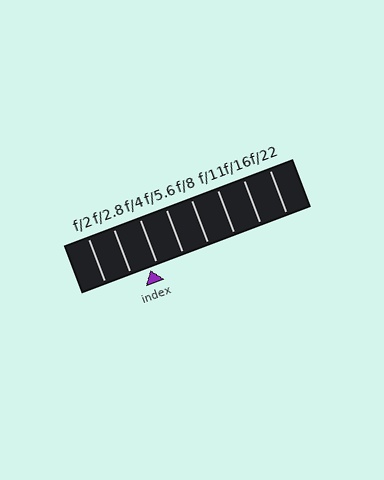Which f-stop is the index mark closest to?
The index mark is closest to f/4.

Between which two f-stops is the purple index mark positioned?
The index mark is between f/2.8 and f/4.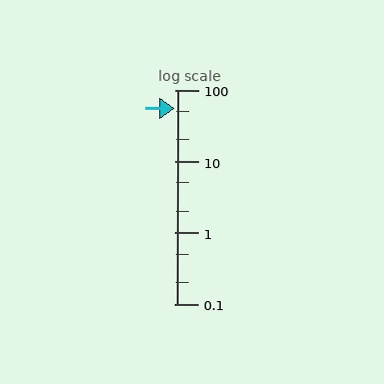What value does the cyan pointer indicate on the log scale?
The pointer indicates approximately 55.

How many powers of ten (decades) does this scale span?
The scale spans 3 decades, from 0.1 to 100.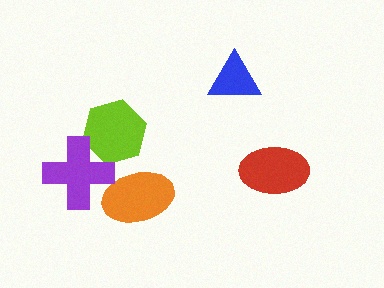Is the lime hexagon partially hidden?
Yes, it is partially covered by another shape.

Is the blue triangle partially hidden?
No, no other shape covers it.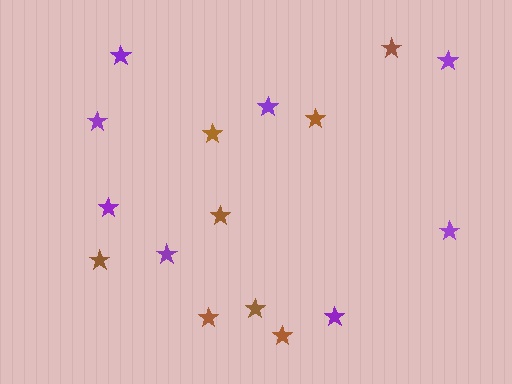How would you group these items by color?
There are 2 groups: one group of brown stars (8) and one group of purple stars (8).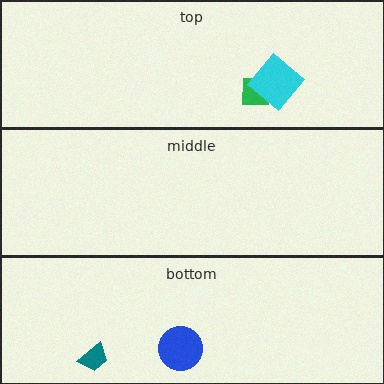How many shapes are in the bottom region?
2.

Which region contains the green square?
The top region.